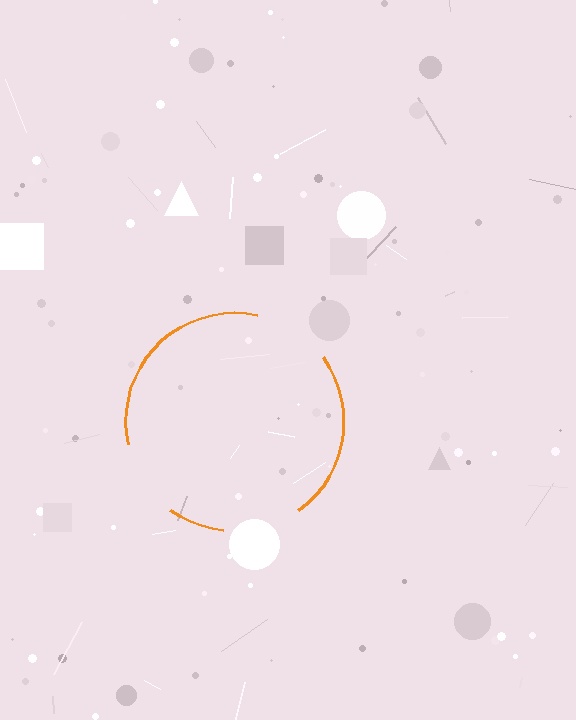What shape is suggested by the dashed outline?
The dashed outline suggests a circle.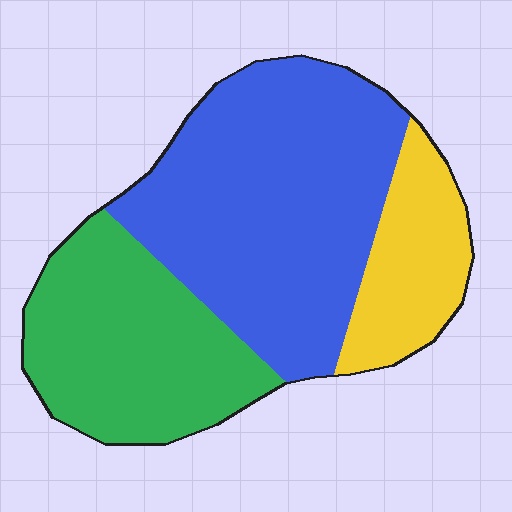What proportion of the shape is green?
Green takes up about one third (1/3) of the shape.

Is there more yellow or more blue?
Blue.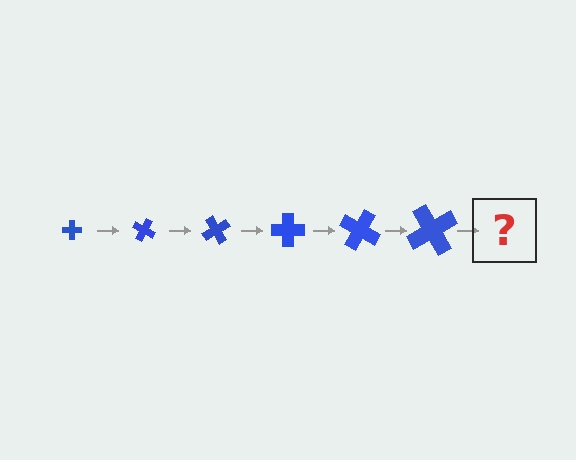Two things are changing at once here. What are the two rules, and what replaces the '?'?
The two rules are that the cross grows larger each step and it rotates 30 degrees each step. The '?' should be a cross, larger than the previous one and rotated 180 degrees from the start.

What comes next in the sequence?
The next element should be a cross, larger than the previous one and rotated 180 degrees from the start.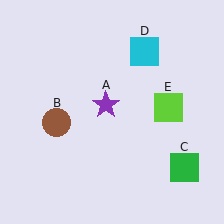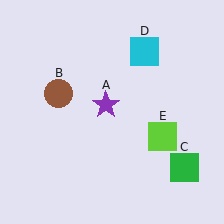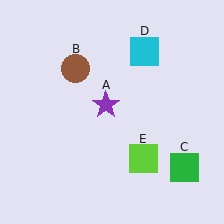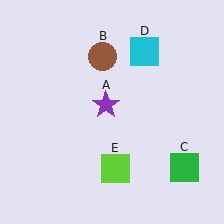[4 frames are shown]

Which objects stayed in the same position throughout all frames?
Purple star (object A) and green square (object C) and cyan square (object D) remained stationary.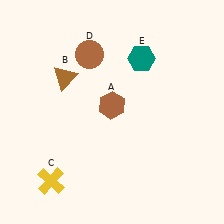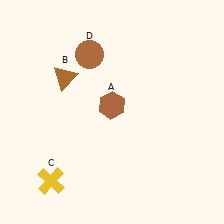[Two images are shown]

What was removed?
The teal hexagon (E) was removed in Image 2.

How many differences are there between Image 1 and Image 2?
There is 1 difference between the two images.